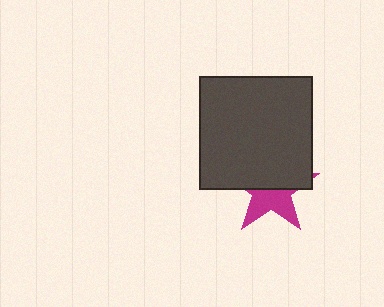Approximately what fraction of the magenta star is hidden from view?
Roughly 54% of the magenta star is hidden behind the dark gray square.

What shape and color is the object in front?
The object in front is a dark gray square.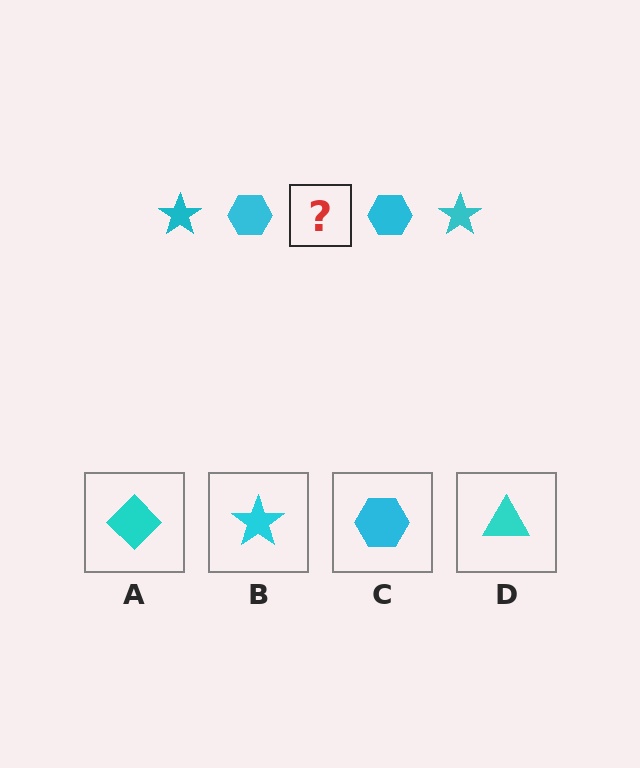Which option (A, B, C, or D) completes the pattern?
B.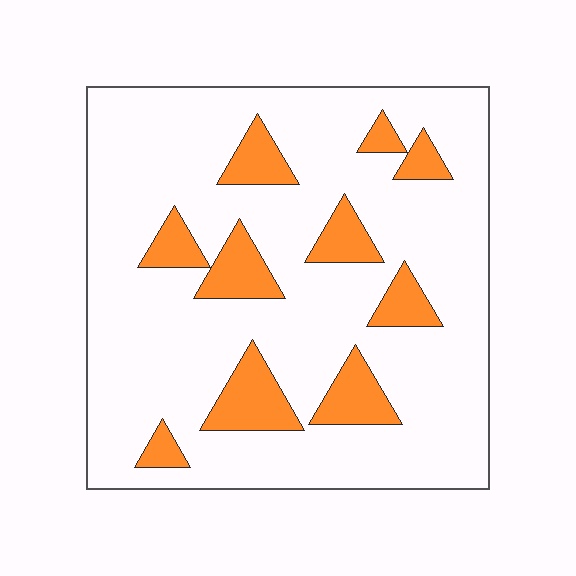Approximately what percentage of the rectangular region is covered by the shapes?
Approximately 15%.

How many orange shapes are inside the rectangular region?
10.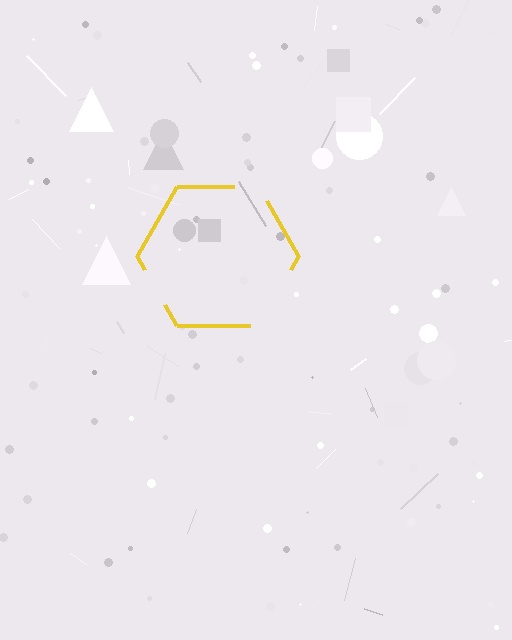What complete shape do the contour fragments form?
The contour fragments form a hexagon.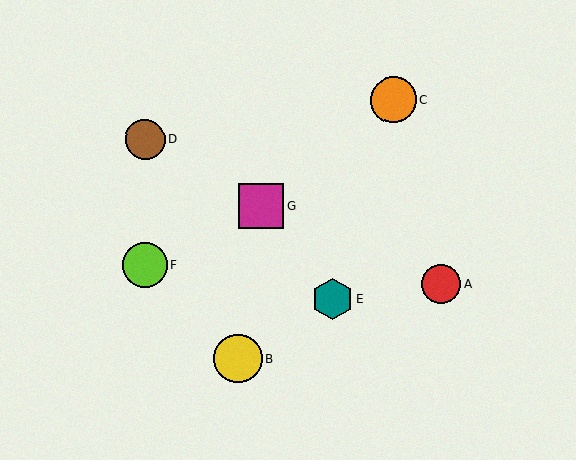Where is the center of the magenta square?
The center of the magenta square is at (261, 206).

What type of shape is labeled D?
Shape D is a brown circle.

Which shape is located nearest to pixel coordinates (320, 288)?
The teal hexagon (labeled E) at (333, 299) is nearest to that location.